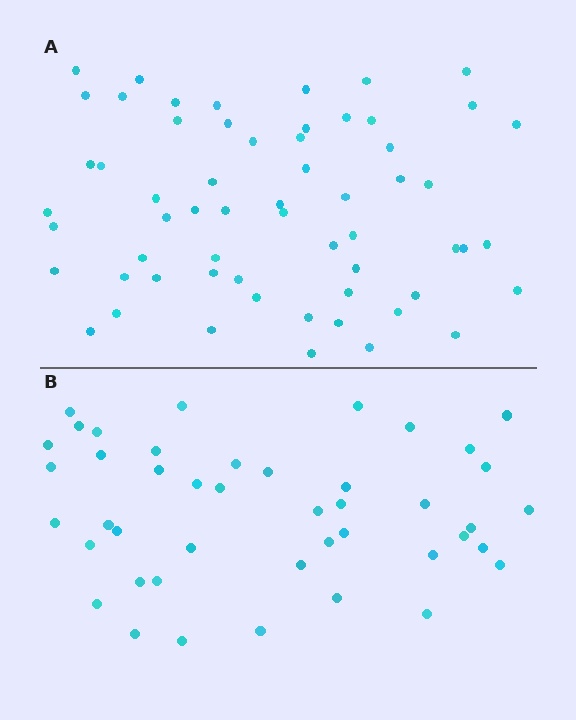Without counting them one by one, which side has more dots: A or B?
Region A (the top region) has more dots.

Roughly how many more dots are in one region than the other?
Region A has approximately 15 more dots than region B.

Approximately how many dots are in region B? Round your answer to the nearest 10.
About 40 dots. (The exact count is 44, which rounds to 40.)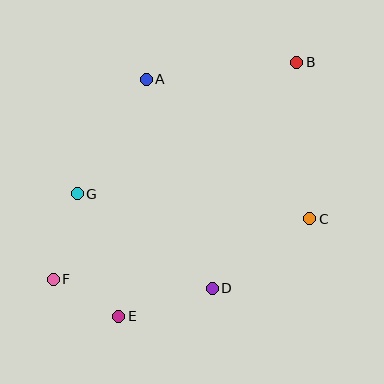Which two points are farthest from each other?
Points B and F are farthest from each other.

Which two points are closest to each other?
Points E and F are closest to each other.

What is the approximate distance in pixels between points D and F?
The distance between D and F is approximately 159 pixels.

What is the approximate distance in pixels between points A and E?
The distance between A and E is approximately 238 pixels.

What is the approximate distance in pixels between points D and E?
The distance between D and E is approximately 98 pixels.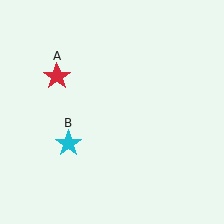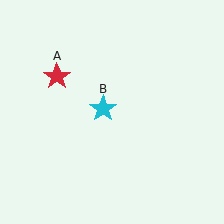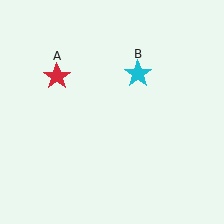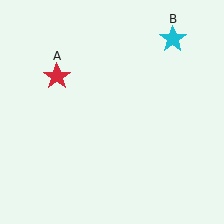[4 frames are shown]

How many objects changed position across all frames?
1 object changed position: cyan star (object B).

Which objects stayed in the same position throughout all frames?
Red star (object A) remained stationary.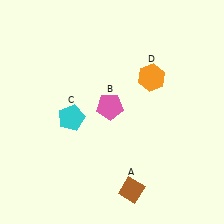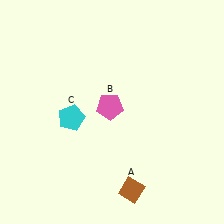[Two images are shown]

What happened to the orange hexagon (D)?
The orange hexagon (D) was removed in Image 2. It was in the top-right area of Image 1.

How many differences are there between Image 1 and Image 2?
There is 1 difference between the two images.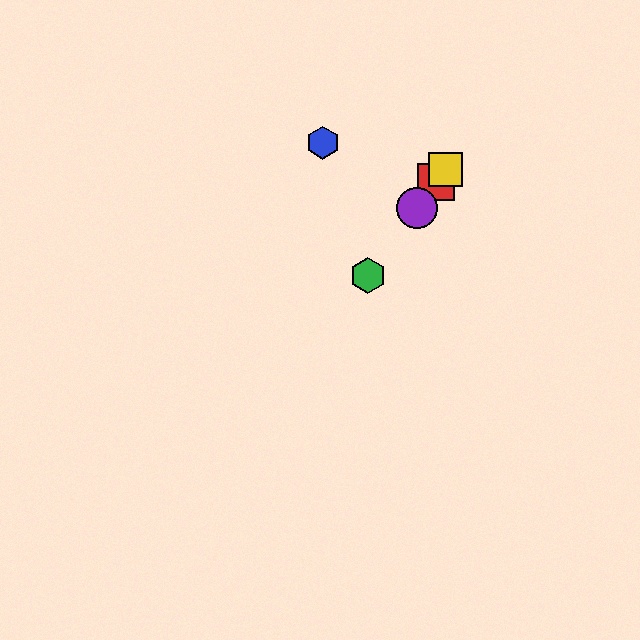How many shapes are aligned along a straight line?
4 shapes (the red square, the green hexagon, the yellow square, the purple circle) are aligned along a straight line.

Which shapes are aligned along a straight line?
The red square, the green hexagon, the yellow square, the purple circle are aligned along a straight line.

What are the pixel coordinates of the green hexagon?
The green hexagon is at (368, 276).